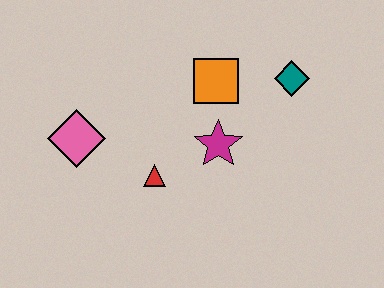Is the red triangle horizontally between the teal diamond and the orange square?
No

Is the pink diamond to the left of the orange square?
Yes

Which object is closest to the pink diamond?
The red triangle is closest to the pink diamond.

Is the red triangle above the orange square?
No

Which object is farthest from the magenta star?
The pink diamond is farthest from the magenta star.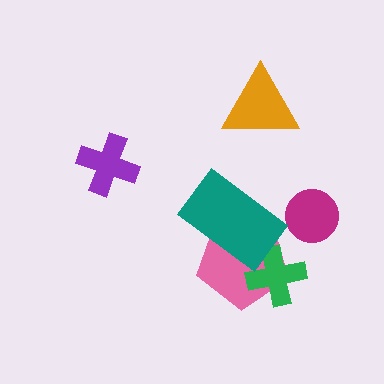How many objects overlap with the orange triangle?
0 objects overlap with the orange triangle.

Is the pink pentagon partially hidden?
Yes, it is partially covered by another shape.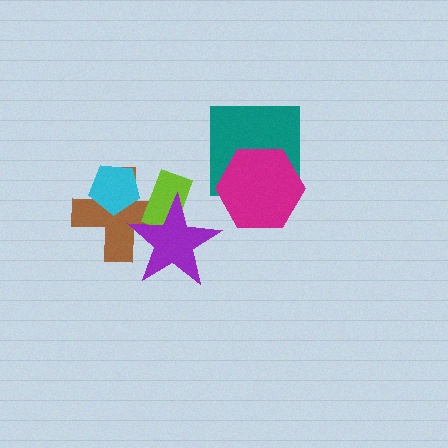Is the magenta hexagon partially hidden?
No, no other shape covers it.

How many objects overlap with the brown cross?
3 objects overlap with the brown cross.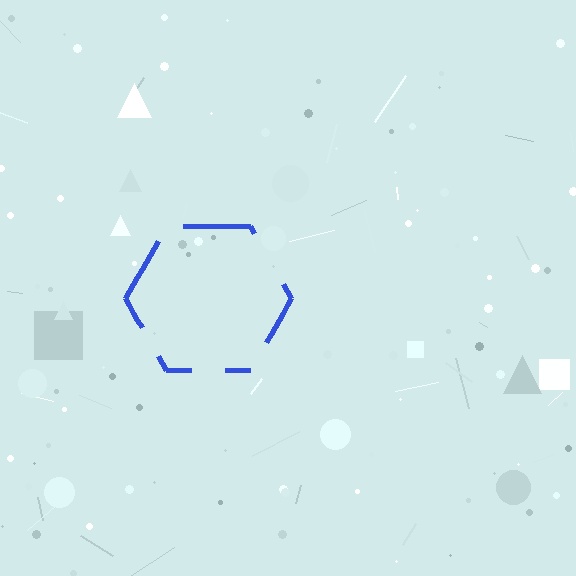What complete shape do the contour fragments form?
The contour fragments form a hexagon.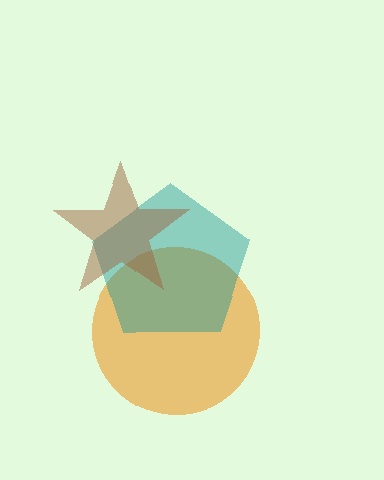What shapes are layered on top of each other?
The layered shapes are: an orange circle, a teal pentagon, a brown star.